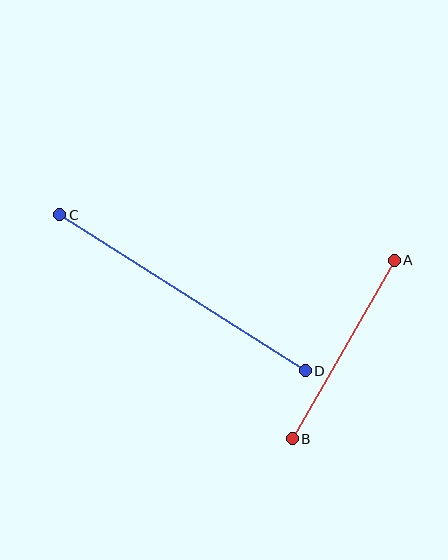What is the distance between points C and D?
The distance is approximately 291 pixels.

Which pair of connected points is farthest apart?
Points C and D are farthest apart.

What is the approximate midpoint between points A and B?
The midpoint is at approximately (343, 350) pixels.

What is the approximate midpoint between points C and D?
The midpoint is at approximately (182, 293) pixels.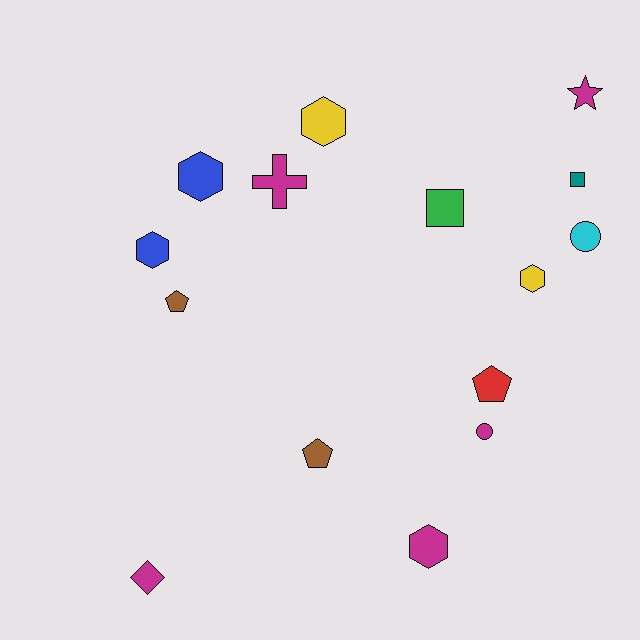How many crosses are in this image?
There is 1 cross.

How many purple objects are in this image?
There are no purple objects.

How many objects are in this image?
There are 15 objects.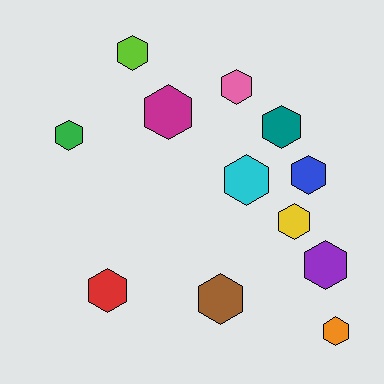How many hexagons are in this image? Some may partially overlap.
There are 12 hexagons.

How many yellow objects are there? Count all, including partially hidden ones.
There is 1 yellow object.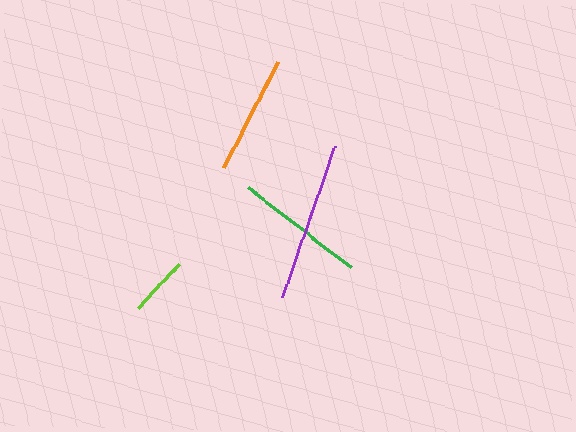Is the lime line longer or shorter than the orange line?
The orange line is longer than the lime line.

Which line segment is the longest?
The purple line is the longest at approximately 160 pixels.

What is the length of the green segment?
The green segment is approximately 131 pixels long.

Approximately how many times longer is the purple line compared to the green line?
The purple line is approximately 1.2 times the length of the green line.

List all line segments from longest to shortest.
From longest to shortest: purple, green, orange, lime.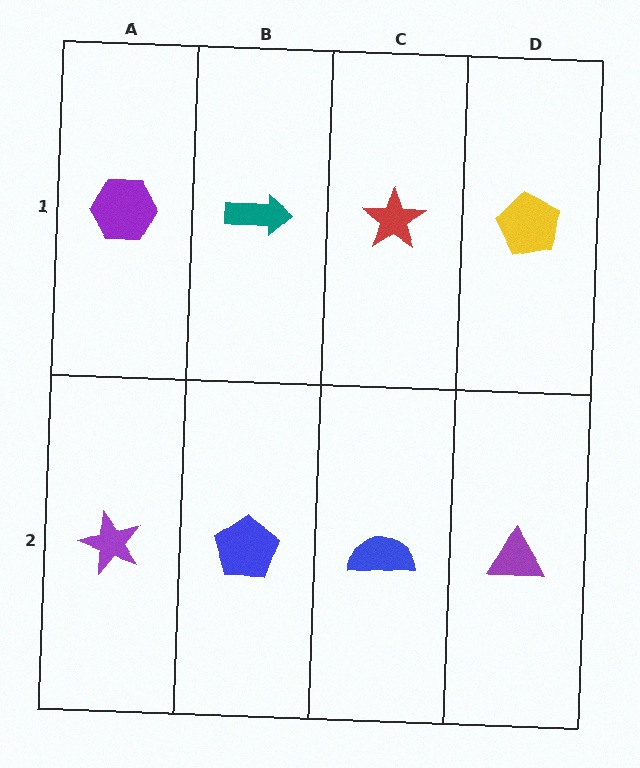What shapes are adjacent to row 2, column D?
A yellow pentagon (row 1, column D), a blue semicircle (row 2, column C).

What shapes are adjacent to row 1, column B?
A blue pentagon (row 2, column B), a purple hexagon (row 1, column A), a red star (row 1, column C).